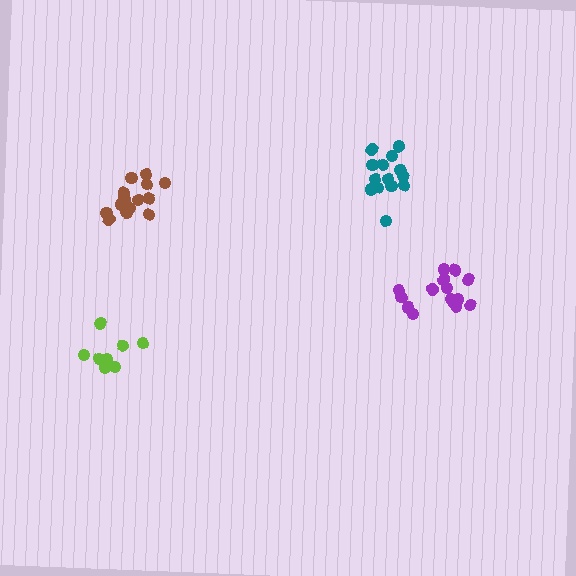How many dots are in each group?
Group 1: 14 dots, Group 2: 14 dots, Group 3: 15 dots, Group 4: 10 dots (53 total).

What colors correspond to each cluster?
The clusters are colored: brown, teal, purple, lime.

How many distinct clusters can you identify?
There are 4 distinct clusters.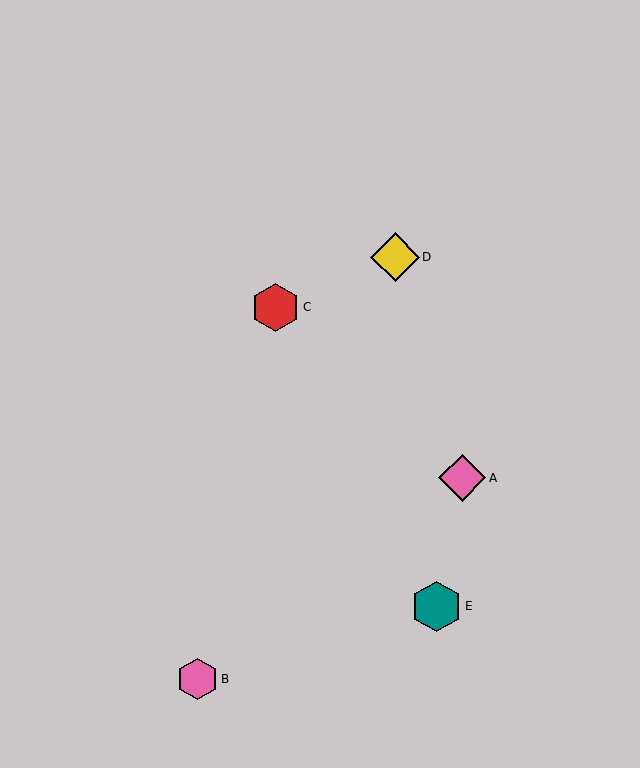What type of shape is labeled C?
Shape C is a red hexagon.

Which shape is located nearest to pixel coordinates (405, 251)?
The yellow diamond (labeled D) at (395, 257) is nearest to that location.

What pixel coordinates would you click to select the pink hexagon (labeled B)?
Click at (198, 679) to select the pink hexagon B.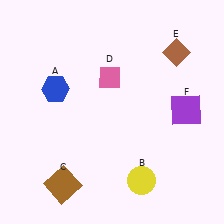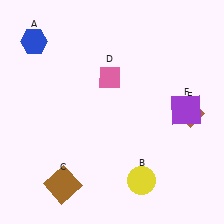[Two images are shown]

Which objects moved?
The objects that moved are: the blue hexagon (A), the brown diamond (E).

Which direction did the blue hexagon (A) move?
The blue hexagon (A) moved up.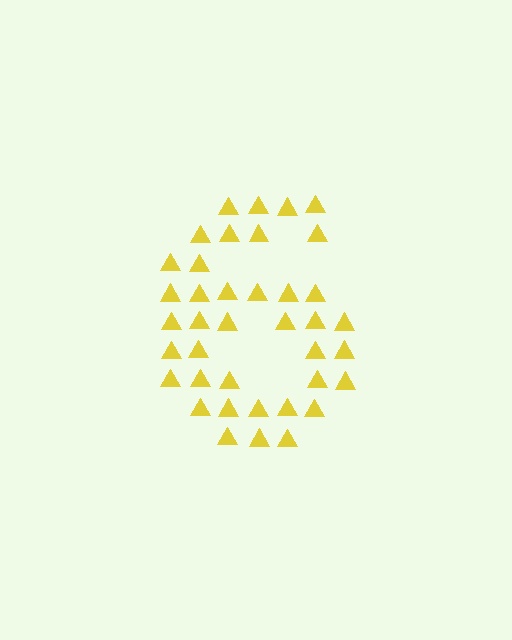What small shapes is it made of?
It is made of small triangles.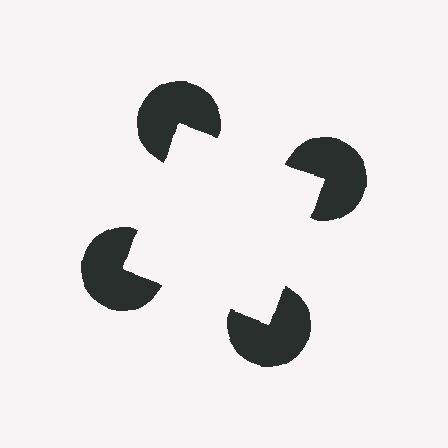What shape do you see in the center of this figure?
An illusory square — its edges are inferred from the aligned wedge cuts in the pac-man discs, not physically drawn.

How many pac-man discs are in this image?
There are 4 — one at each vertex of the illusory square.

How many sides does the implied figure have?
4 sides.